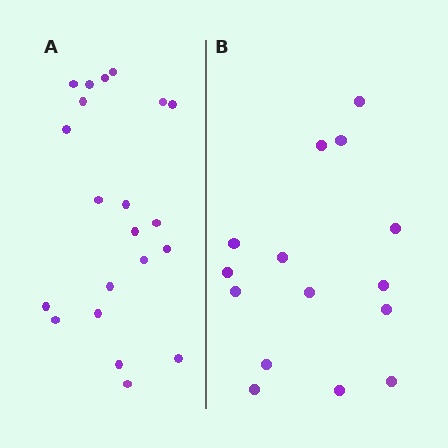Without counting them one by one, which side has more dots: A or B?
Region A (the left region) has more dots.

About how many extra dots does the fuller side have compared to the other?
Region A has about 6 more dots than region B.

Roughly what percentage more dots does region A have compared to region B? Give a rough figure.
About 40% more.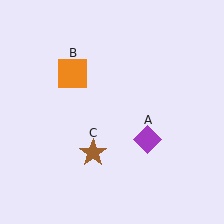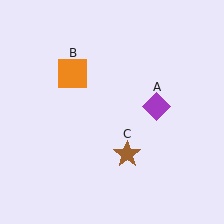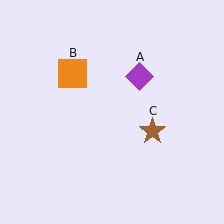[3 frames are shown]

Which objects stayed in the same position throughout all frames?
Orange square (object B) remained stationary.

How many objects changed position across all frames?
2 objects changed position: purple diamond (object A), brown star (object C).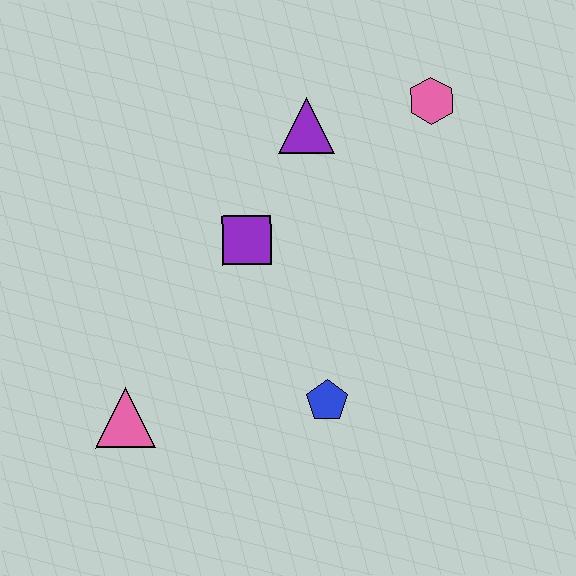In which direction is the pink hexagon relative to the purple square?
The pink hexagon is to the right of the purple square.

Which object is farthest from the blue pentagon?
The pink hexagon is farthest from the blue pentagon.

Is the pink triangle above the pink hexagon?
No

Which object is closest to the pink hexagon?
The purple triangle is closest to the pink hexagon.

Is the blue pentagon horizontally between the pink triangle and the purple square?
No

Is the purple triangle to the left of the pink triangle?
No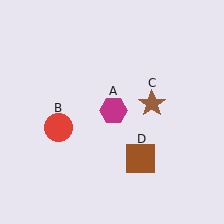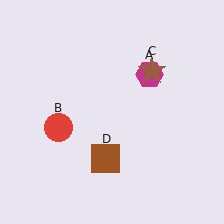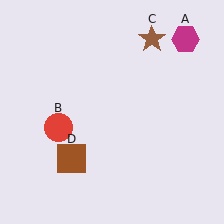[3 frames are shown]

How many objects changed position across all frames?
3 objects changed position: magenta hexagon (object A), brown star (object C), brown square (object D).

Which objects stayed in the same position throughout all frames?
Red circle (object B) remained stationary.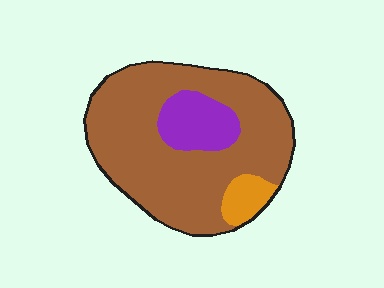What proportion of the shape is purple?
Purple takes up less than a quarter of the shape.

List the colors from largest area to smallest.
From largest to smallest: brown, purple, orange.